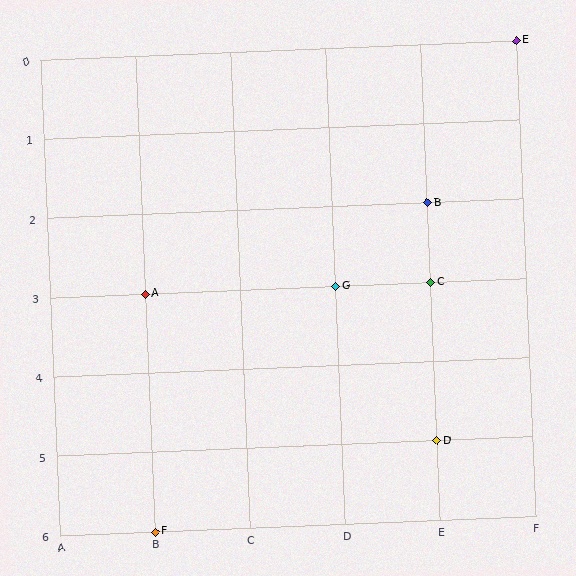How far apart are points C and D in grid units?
Points C and D are 2 rows apart.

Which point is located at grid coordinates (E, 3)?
Point C is at (E, 3).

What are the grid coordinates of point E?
Point E is at grid coordinates (F, 0).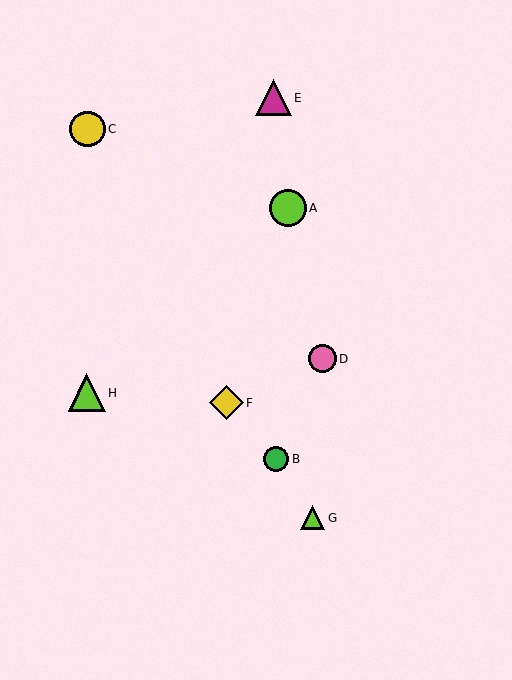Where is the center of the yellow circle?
The center of the yellow circle is at (87, 129).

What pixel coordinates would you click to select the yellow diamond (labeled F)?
Click at (226, 403) to select the yellow diamond F.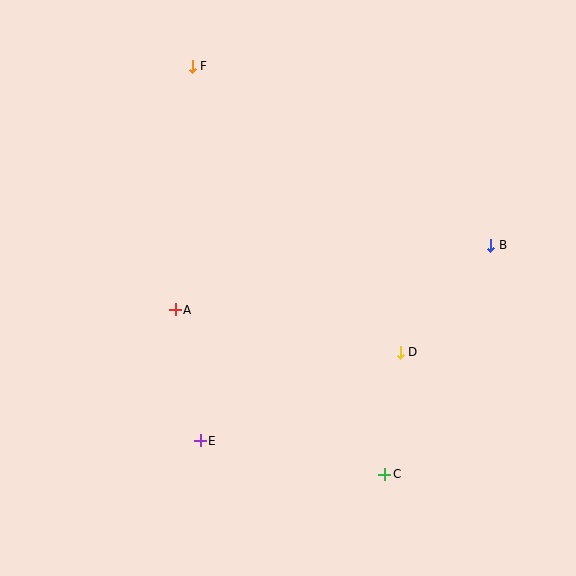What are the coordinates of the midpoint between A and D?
The midpoint between A and D is at (288, 331).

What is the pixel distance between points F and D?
The distance between F and D is 354 pixels.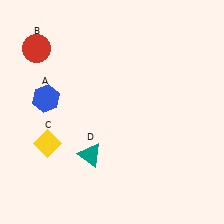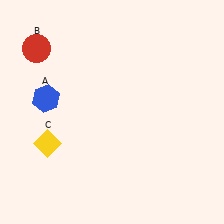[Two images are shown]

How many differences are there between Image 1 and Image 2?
There is 1 difference between the two images.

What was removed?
The teal triangle (D) was removed in Image 2.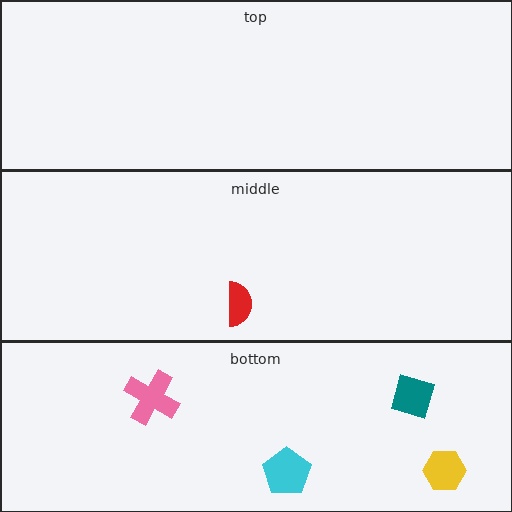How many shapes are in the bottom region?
4.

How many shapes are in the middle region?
1.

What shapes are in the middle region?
The red semicircle.